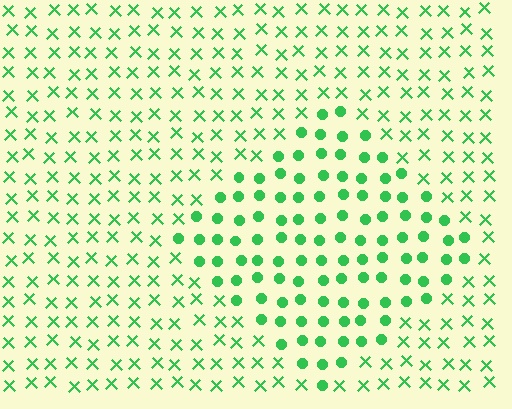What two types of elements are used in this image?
The image uses circles inside the diamond region and X marks outside it.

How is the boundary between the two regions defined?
The boundary is defined by a change in element shape: circles inside vs. X marks outside. All elements share the same color and spacing.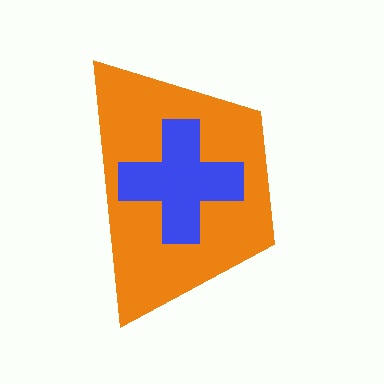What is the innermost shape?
The blue cross.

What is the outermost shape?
The orange trapezoid.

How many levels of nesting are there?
2.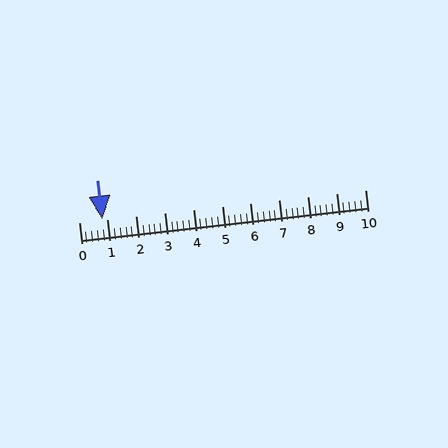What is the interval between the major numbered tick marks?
The major tick marks are spaced 1 units apart.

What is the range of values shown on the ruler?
The ruler shows values from 0 to 10.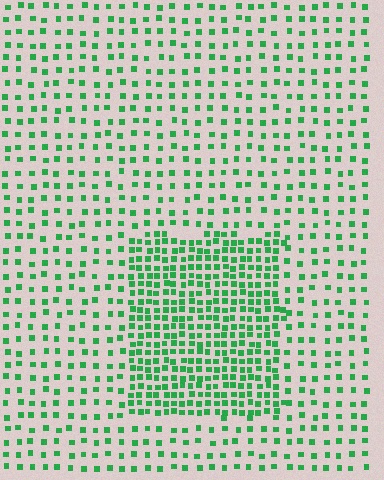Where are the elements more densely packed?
The elements are more densely packed inside the rectangle boundary.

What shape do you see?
I see a rectangle.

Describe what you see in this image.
The image contains small green elements arranged at two different densities. A rectangle-shaped region is visible where the elements are more densely packed than the surrounding area.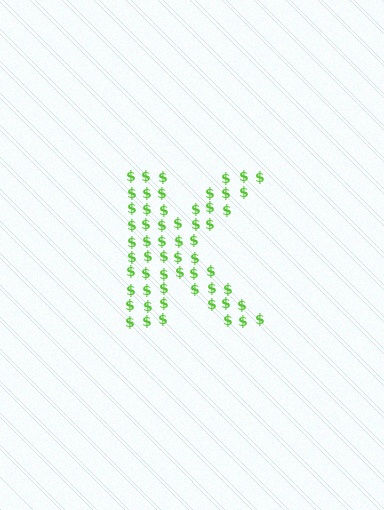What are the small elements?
The small elements are dollar signs.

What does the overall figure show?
The overall figure shows the letter K.